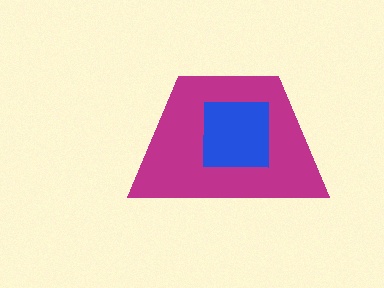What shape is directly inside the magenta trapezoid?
The blue square.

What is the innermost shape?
The blue square.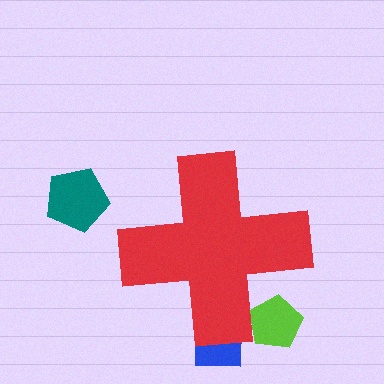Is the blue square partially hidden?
Yes, the blue square is partially hidden behind the red cross.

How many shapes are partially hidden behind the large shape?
2 shapes are partially hidden.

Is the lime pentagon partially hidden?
Yes, the lime pentagon is partially hidden behind the red cross.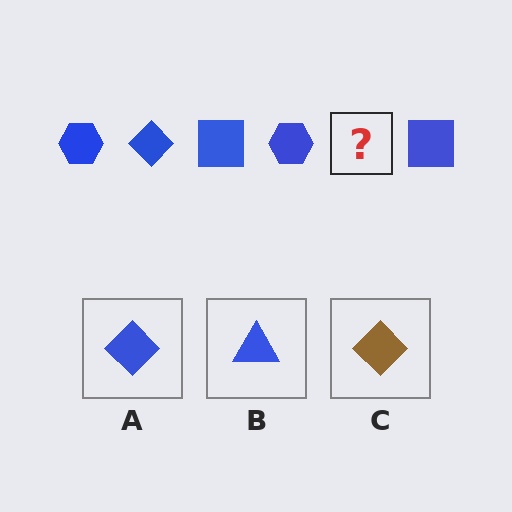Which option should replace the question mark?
Option A.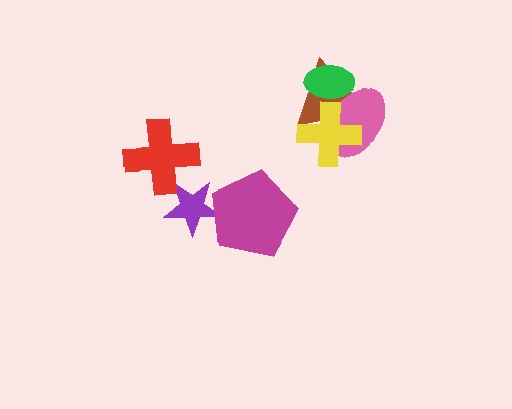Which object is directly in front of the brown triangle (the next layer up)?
The pink ellipse is directly in front of the brown triangle.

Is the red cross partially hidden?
No, no other shape covers it.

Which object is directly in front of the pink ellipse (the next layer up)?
The green ellipse is directly in front of the pink ellipse.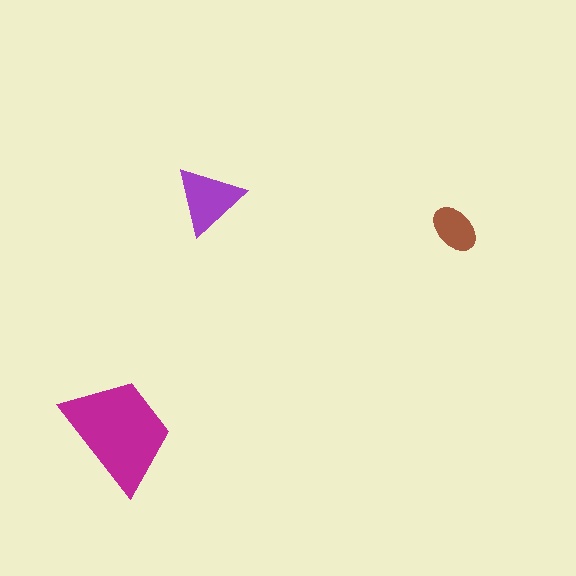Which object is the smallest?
The brown ellipse.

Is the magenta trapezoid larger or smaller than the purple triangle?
Larger.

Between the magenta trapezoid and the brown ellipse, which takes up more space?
The magenta trapezoid.